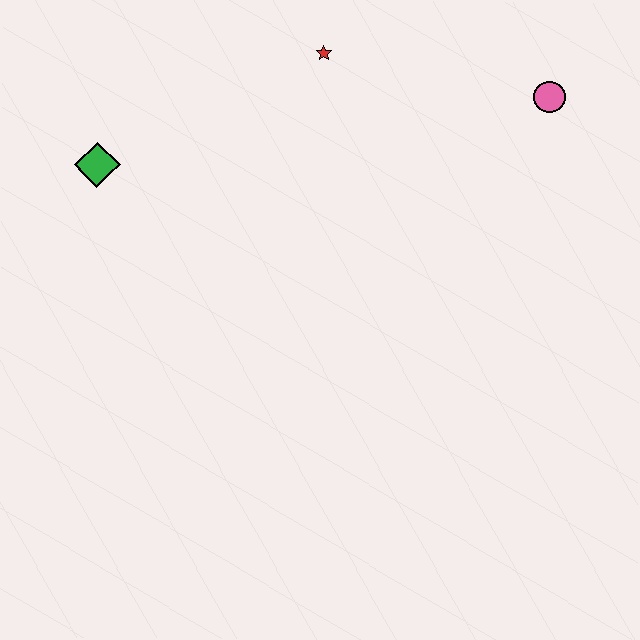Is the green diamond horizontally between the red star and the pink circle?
No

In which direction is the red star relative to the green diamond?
The red star is to the right of the green diamond.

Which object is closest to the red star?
The pink circle is closest to the red star.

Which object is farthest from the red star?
The green diamond is farthest from the red star.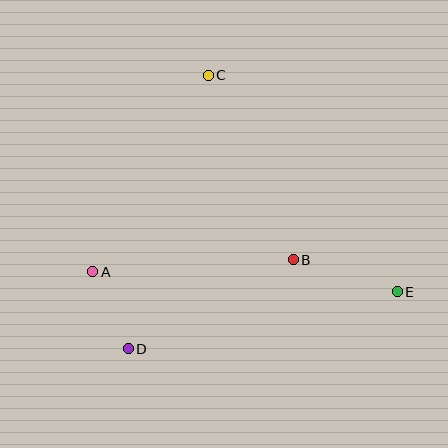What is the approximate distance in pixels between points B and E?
The distance between B and E is approximately 109 pixels.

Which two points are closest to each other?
Points A and D are closest to each other.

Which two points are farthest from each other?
Points A and E are farthest from each other.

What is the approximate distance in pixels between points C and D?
The distance between C and D is approximately 285 pixels.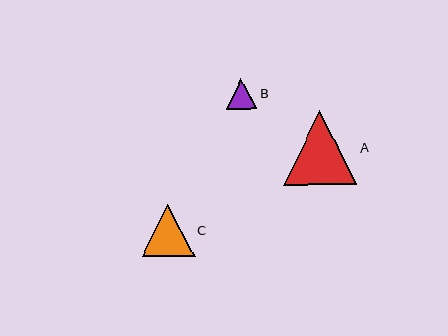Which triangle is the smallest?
Triangle B is the smallest with a size of approximately 31 pixels.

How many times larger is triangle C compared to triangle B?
Triangle C is approximately 1.7 times the size of triangle B.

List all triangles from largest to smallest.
From largest to smallest: A, C, B.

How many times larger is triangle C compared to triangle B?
Triangle C is approximately 1.7 times the size of triangle B.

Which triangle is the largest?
Triangle A is the largest with a size of approximately 73 pixels.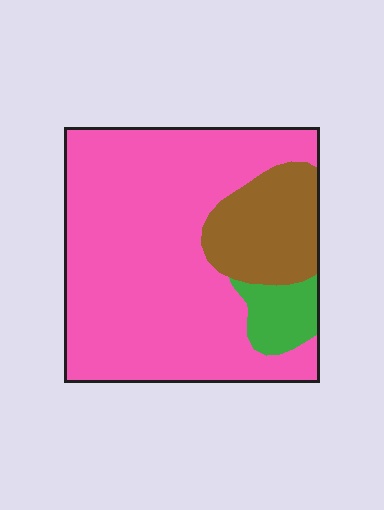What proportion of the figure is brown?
Brown takes up about one sixth (1/6) of the figure.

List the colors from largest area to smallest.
From largest to smallest: pink, brown, green.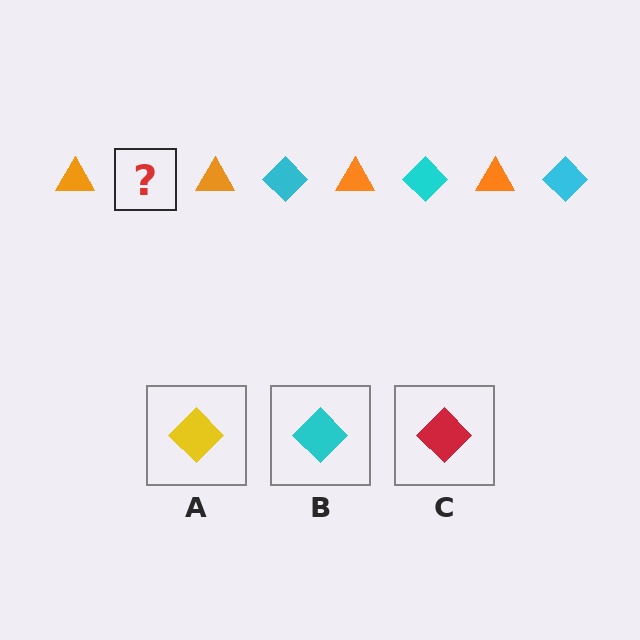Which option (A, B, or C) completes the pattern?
B.